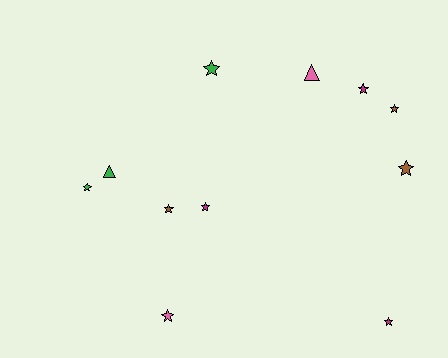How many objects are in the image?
There are 11 objects.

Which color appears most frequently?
Brown, with 3 objects.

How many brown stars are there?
There are 3 brown stars.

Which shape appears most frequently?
Star, with 9 objects.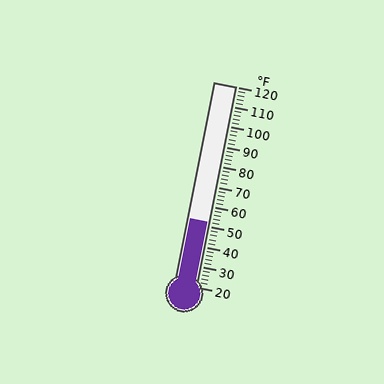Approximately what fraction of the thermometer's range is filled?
The thermometer is filled to approximately 30% of its range.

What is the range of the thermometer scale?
The thermometer scale ranges from 20°F to 120°F.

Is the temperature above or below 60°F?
The temperature is below 60°F.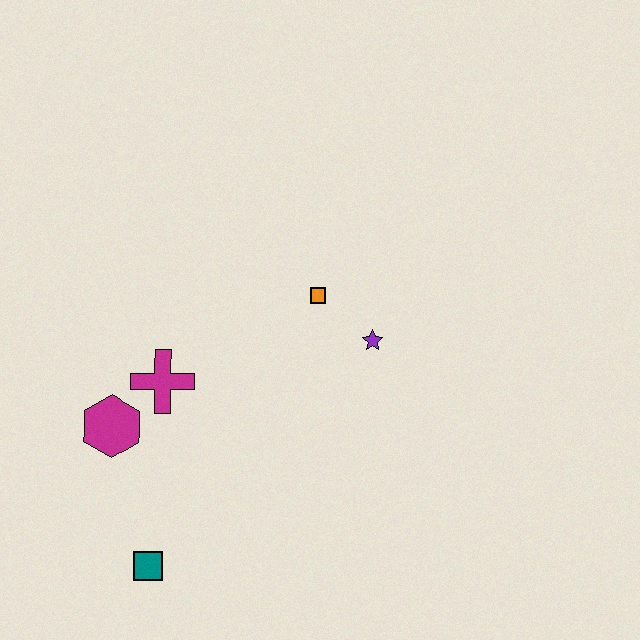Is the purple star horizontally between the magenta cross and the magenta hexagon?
No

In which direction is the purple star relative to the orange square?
The purple star is to the right of the orange square.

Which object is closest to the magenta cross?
The magenta hexagon is closest to the magenta cross.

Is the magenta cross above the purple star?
No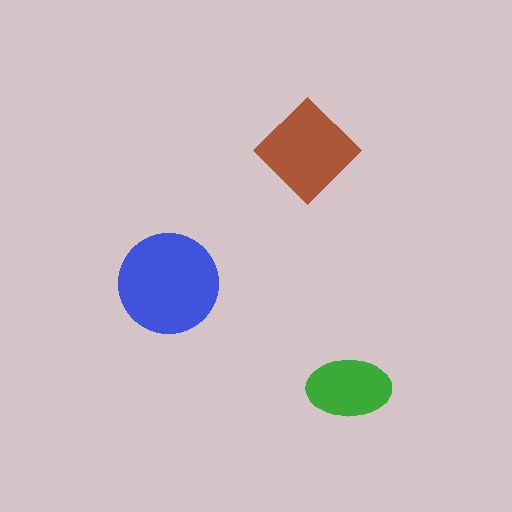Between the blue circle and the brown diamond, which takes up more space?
The blue circle.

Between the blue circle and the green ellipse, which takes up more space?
The blue circle.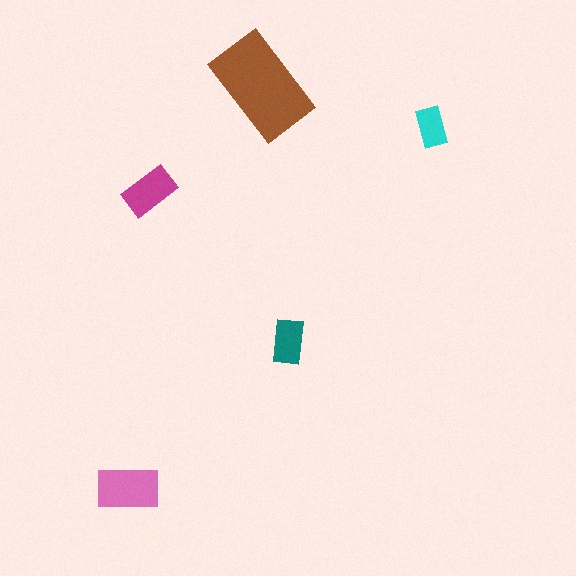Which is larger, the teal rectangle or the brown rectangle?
The brown one.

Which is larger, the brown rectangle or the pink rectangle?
The brown one.